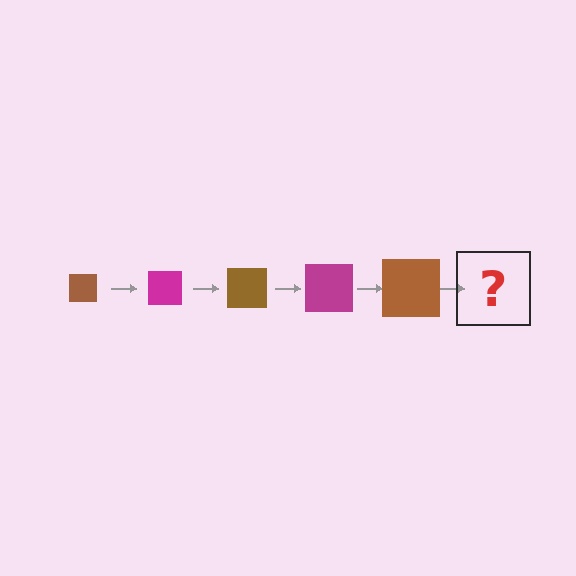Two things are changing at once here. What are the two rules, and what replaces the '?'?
The two rules are that the square grows larger each step and the color cycles through brown and magenta. The '?' should be a magenta square, larger than the previous one.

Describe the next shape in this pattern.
It should be a magenta square, larger than the previous one.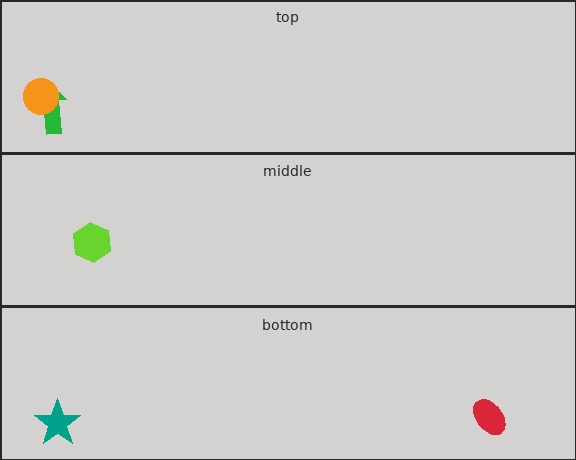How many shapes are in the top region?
2.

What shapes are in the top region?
The green arrow, the orange circle.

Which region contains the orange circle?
The top region.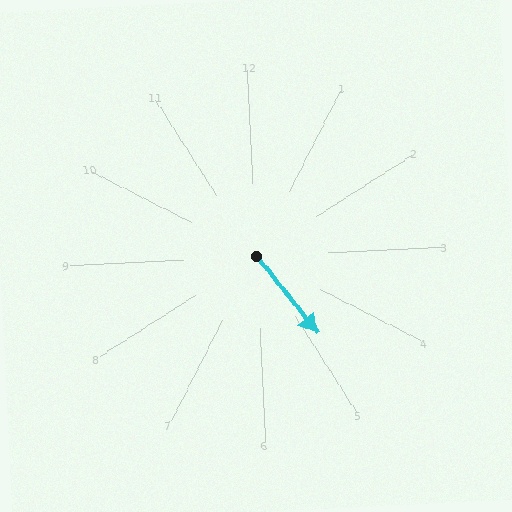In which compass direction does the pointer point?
Southeast.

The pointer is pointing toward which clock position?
Roughly 5 o'clock.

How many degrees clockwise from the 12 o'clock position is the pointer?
Approximately 144 degrees.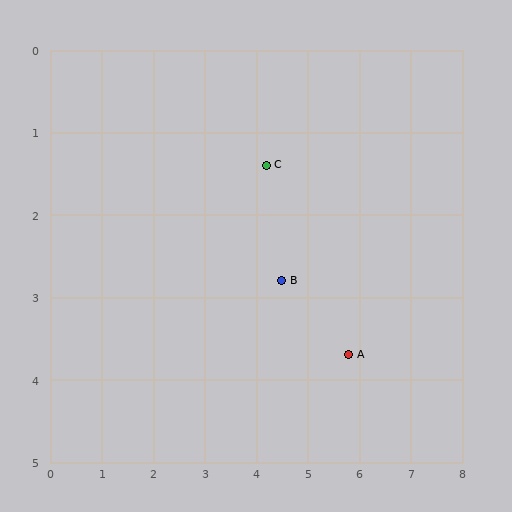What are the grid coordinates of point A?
Point A is at approximately (5.8, 3.7).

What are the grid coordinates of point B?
Point B is at approximately (4.5, 2.8).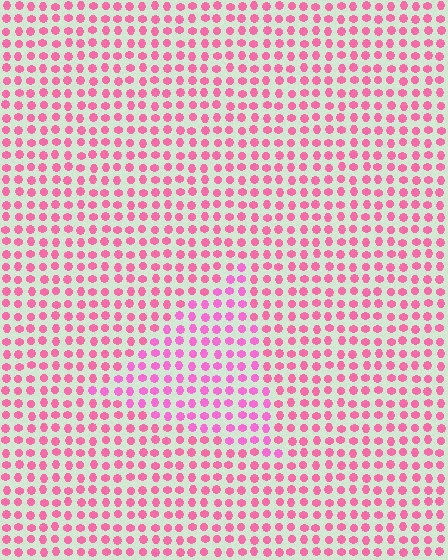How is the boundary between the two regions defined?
The boundary is defined purely by a slight shift in hue (about 20 degrees). Spacing, size, and orientation are identical on both sides.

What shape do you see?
I see a triangle.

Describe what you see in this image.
The image is filled with small pink elements in a uniform arrangement. A triangle-shaped region is visible where the elements are tinted to a slightly different hue, forming a subtle color boundary.